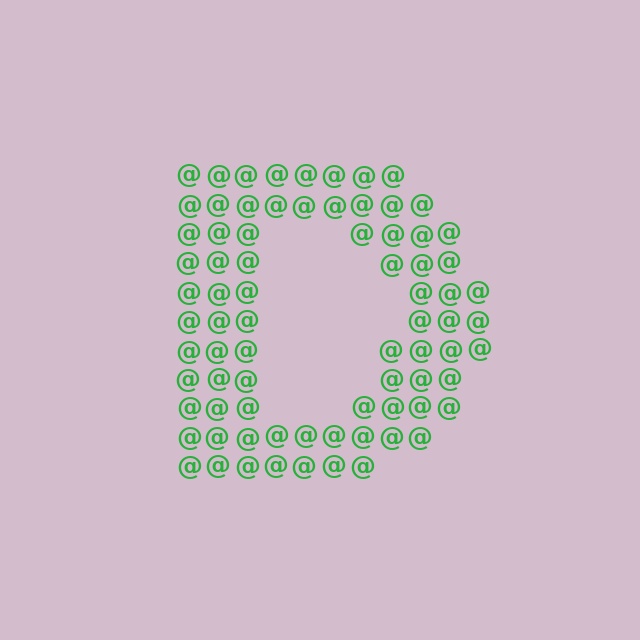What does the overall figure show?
The overall figure shows the letter D.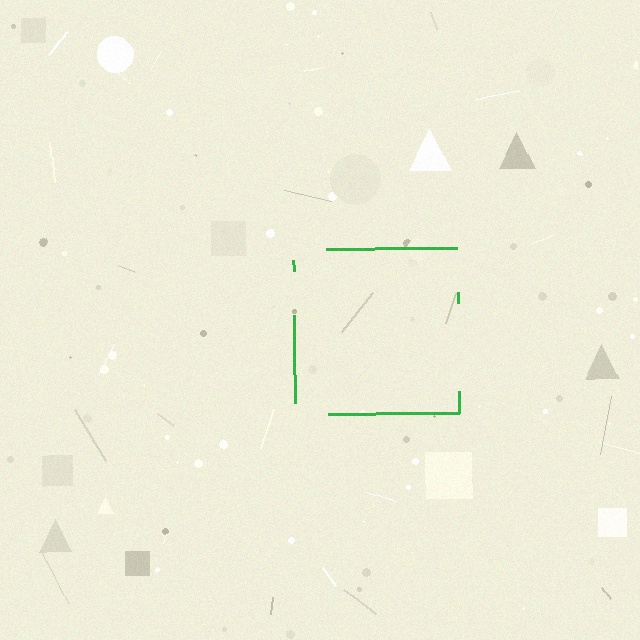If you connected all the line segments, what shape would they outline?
They would outline a square.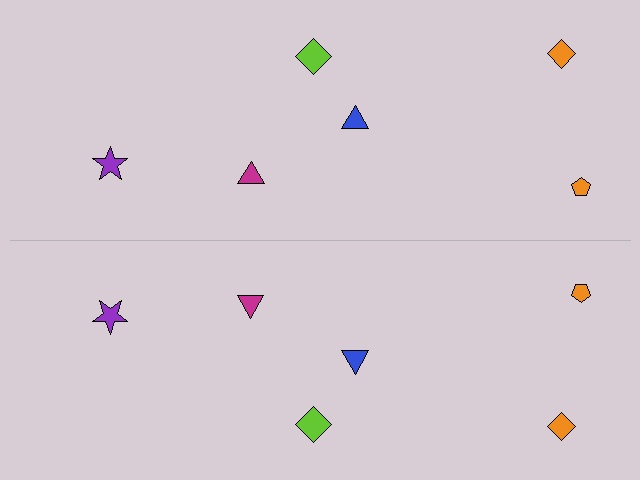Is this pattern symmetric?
Yes, this pattern has bilateral (reflection) symmetry.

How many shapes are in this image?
There are 12 shapes in this image.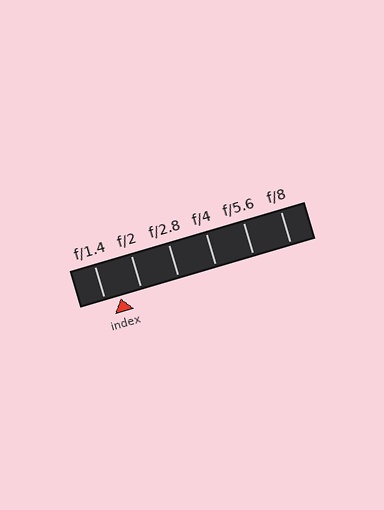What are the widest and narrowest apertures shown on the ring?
The widest aperture shown is f/1.4 and the narrowest is f/8.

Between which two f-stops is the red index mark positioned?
The index mark is between f/1.4 and f/2.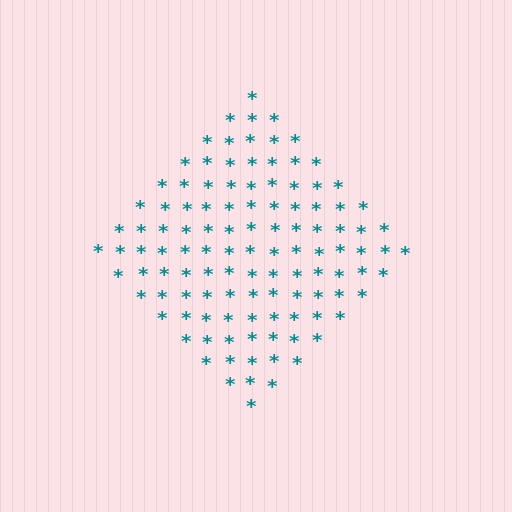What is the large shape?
The large shape is a diamond.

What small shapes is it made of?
It is made of small asterisks.